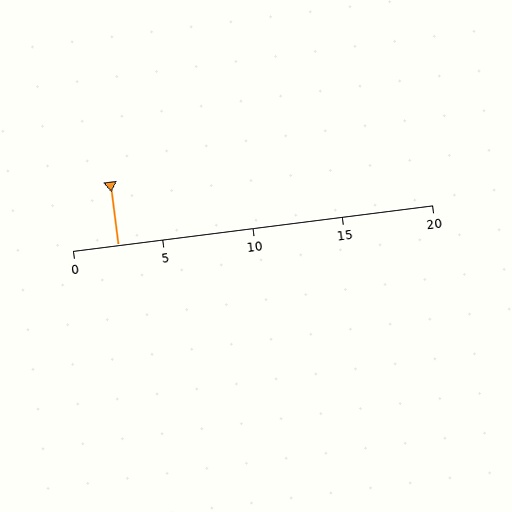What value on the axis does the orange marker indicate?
The marker indicates approximately 2.5.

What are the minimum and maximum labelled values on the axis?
The axis runs from 0 to 20.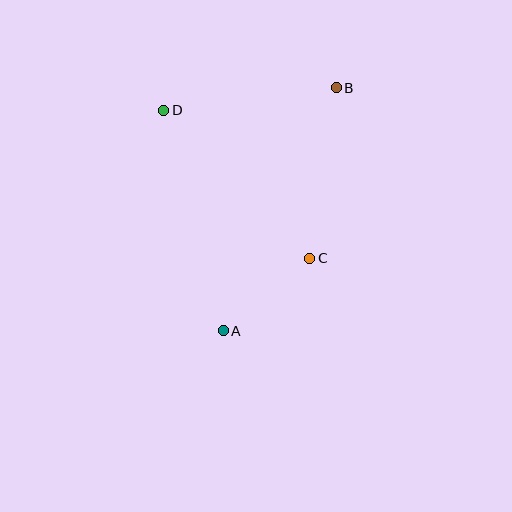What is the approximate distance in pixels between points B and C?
The distance between B and C is approximately 172 pixels.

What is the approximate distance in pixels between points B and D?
The distance between B and D is approximately 174 pixels.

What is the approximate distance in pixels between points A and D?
The distance between A and D is approximately 229 pixels.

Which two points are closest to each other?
Points A and C are closest to each other.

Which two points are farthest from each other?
Points A and B are farthest from each other.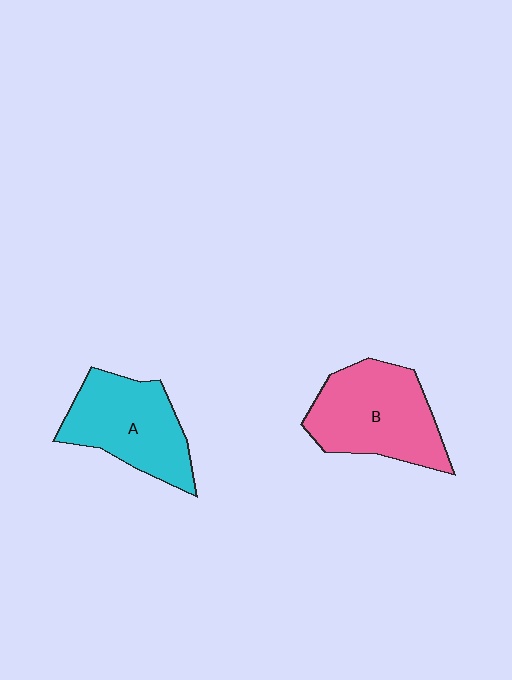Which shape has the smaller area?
Shape A (cyan).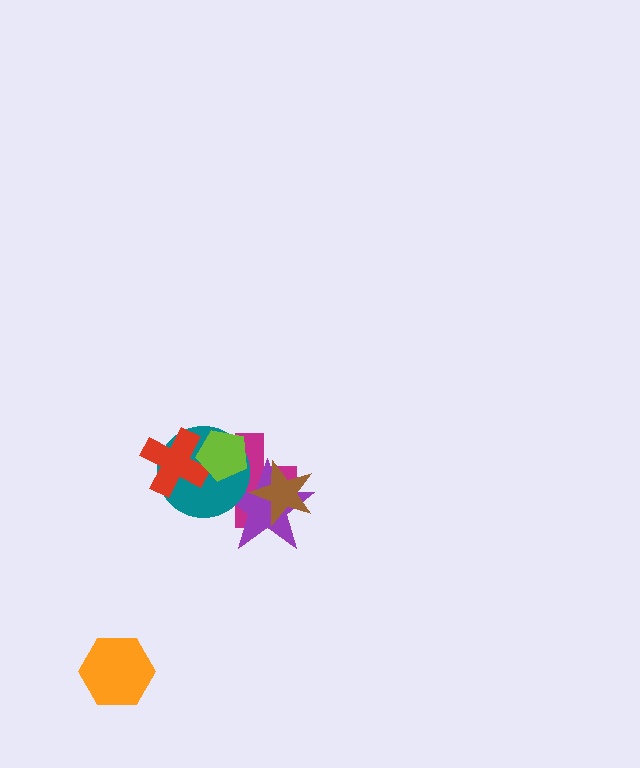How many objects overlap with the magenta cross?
4 objects overlap with the magenta cross.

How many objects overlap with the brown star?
2 objects overlap with the brown star.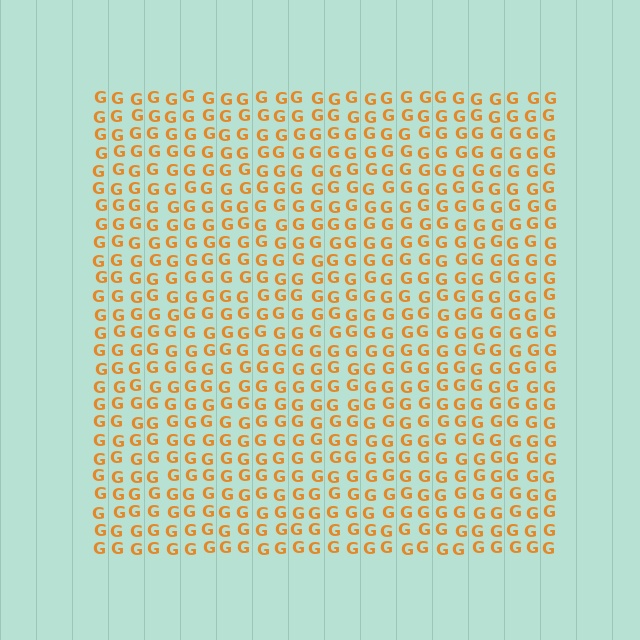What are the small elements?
The small elements are letter G's.